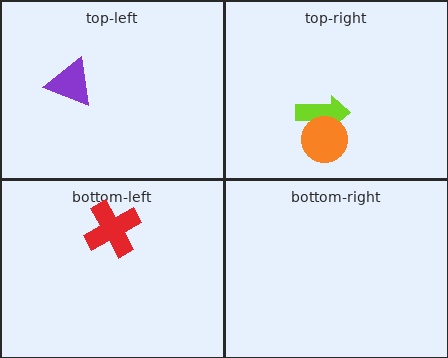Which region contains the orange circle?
The top-right region.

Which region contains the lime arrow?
The top-right region.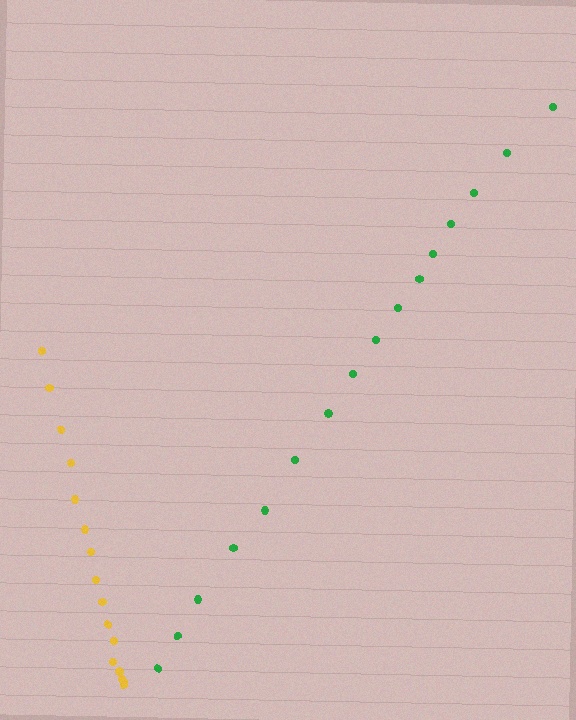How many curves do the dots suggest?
There are 2 distinct paths.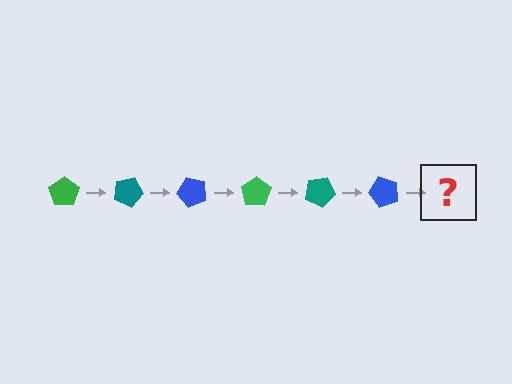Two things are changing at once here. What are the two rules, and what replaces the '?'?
The two rules are that it rotates 25 degrees each step and the color cycles through green, teal, and blue. The '?' should be a green pentagon, rotated 150 degrees from the start.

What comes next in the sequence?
The next element should be a green pentagon, rotated 150 degrees from the start.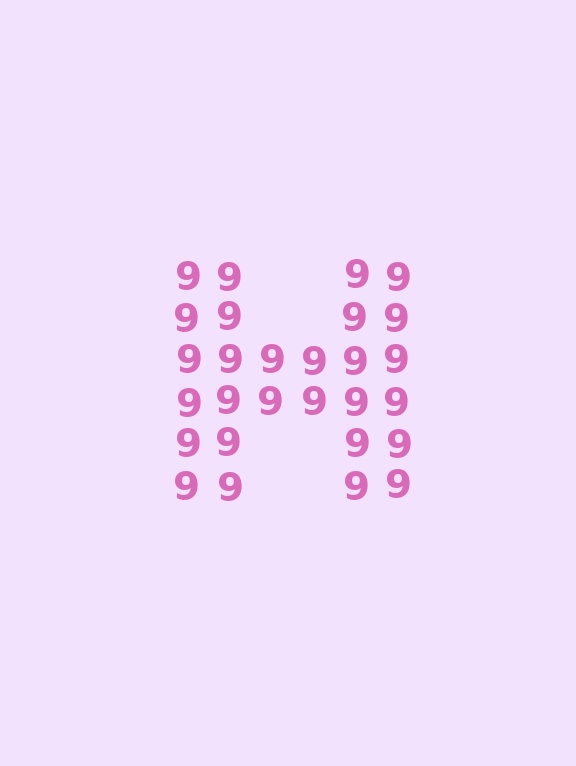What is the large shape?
The large shape is the letter H.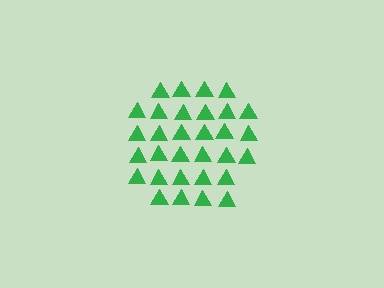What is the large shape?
The large shape is a hexagon.